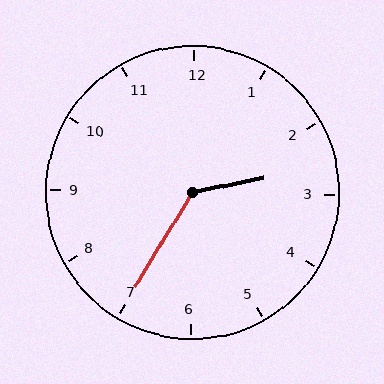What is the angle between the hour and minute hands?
Approximately 132 degrees.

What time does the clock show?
2:35.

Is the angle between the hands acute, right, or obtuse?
It is obtuse.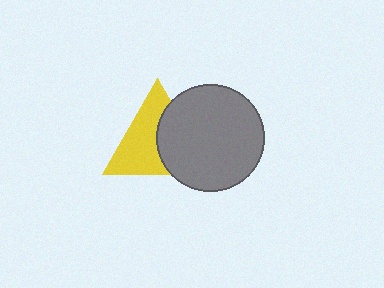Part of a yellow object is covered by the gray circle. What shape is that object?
It is a triangle.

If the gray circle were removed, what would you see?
You would see the complete yellow triangle.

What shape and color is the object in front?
The object in front is a gray circle.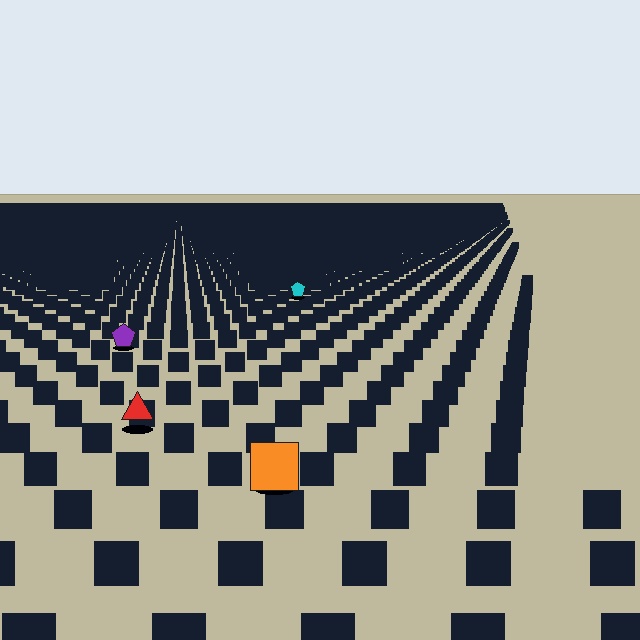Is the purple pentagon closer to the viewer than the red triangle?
No. The red triangle is closer — you can tell from the texture gradient: the ground texture is coarser near it.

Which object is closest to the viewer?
The orange square is closest. The texture marks near it are larger and more spread out.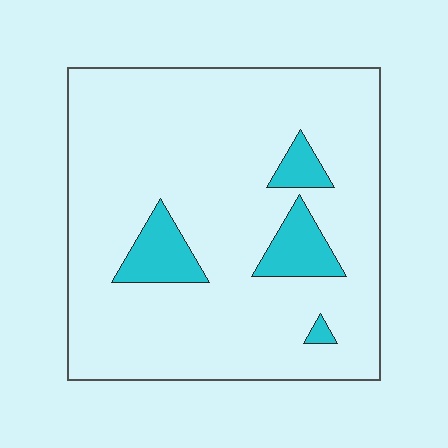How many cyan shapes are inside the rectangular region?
4.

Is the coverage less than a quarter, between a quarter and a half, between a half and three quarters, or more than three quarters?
Less than a quarter.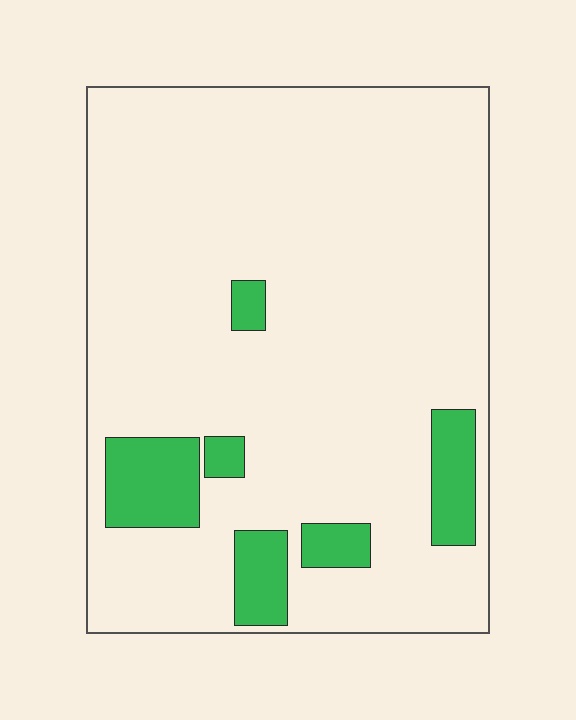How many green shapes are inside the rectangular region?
6.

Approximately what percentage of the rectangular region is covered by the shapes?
Approximately 10%.